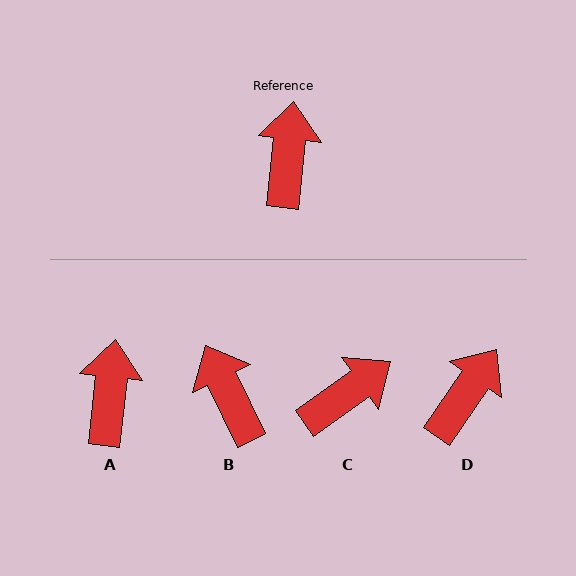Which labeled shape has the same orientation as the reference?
A.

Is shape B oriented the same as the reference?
No, it is off by about 32 degrees.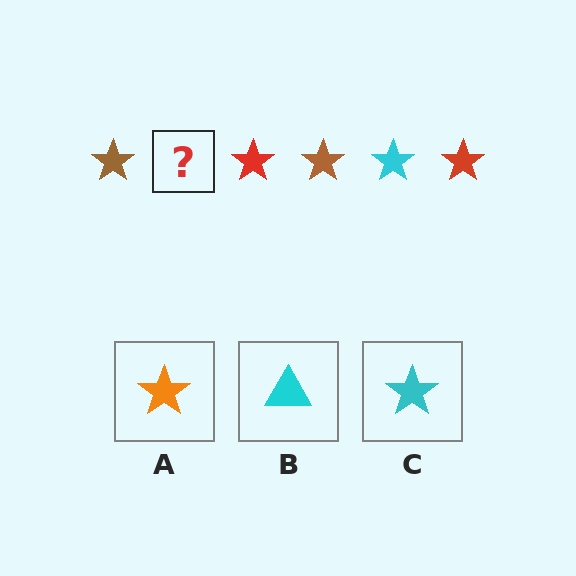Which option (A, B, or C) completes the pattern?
C.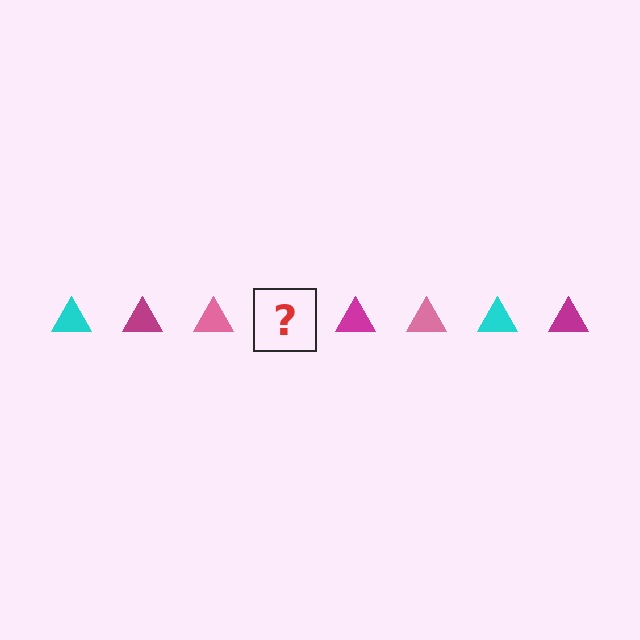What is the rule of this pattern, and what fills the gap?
The rule is that the pattern cycles through cyan, magenta, pink triangles. The gap should be filled with a cyan triangle.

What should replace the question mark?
The question mark should be replaced with a cyan triangle.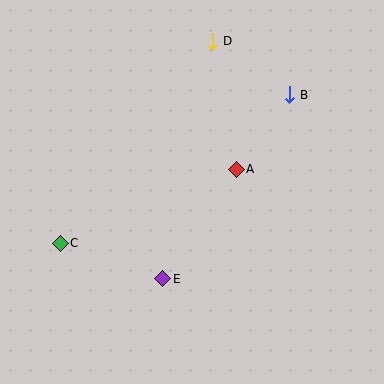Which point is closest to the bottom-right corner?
Point E is closest to the bottom-right corner.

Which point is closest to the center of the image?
Point A at (236, 169) is closest to the center.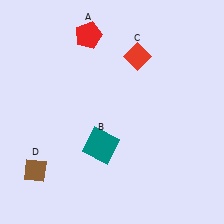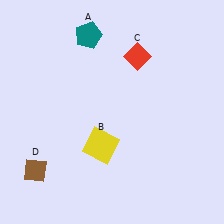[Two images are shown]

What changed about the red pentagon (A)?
In Image 1, A is red. In Image 2, it changed to teal.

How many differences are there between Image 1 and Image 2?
There are 2 differences between the two images.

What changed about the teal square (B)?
In Image 1, B is teal. In Image 2, it changed to yellow.